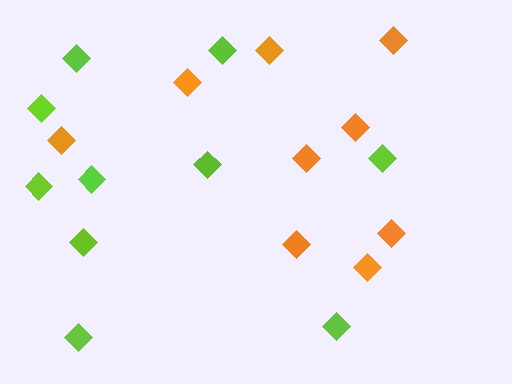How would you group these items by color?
There are 2 groups: one group of orange diamonds (9) and one group of lime diamonds (10).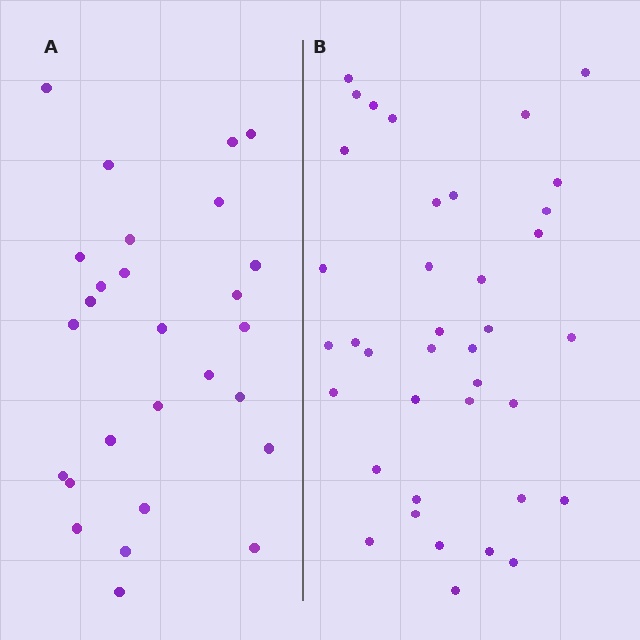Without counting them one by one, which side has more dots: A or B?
Region B (the right region) has more dots.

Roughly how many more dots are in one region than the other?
Region B has roughly 12 or so more dots than region A.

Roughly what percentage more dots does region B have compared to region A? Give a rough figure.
About 40% more.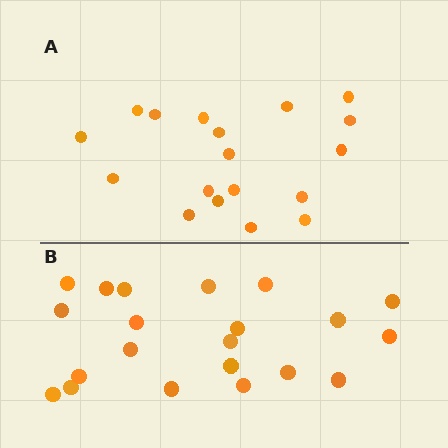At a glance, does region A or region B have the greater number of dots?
Region B (the bottom region) has more dots.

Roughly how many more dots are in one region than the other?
Region B has just a few more — roughly 2 or 3 more dots than region A.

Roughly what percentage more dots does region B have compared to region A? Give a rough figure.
About 15% more.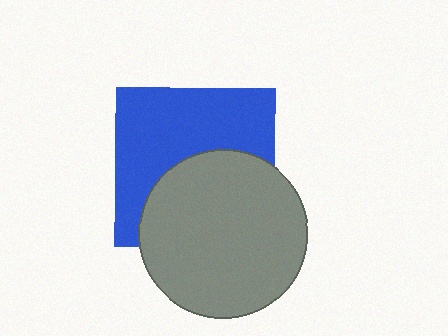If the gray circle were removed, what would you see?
You would see the complete blue square.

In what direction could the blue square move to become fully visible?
The blue square could move up. That would shift it out from behind the gray circle entirely.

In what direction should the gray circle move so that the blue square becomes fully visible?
The gray circle should move down. That is the shortest direction to clear the overlap and leave the blue square fully visible.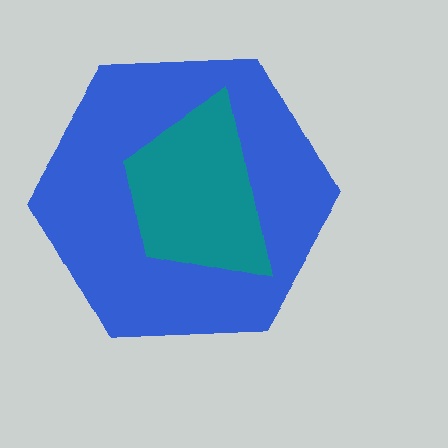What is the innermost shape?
The teal trapezoid.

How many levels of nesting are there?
2.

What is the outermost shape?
The blue hexagon.